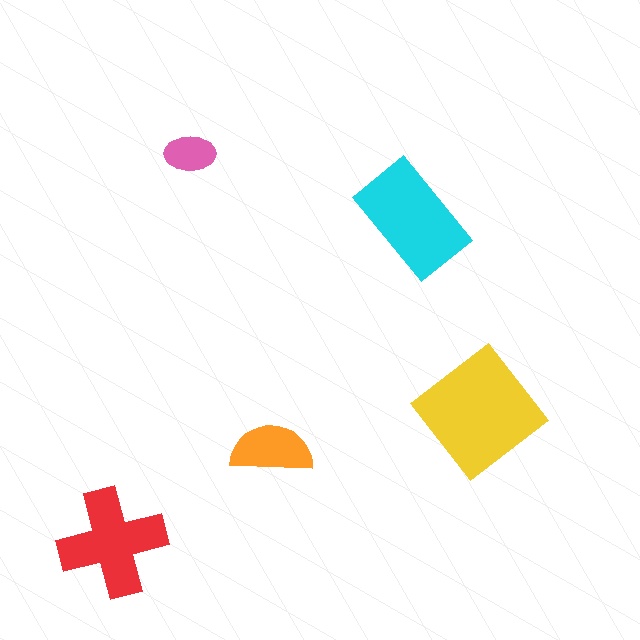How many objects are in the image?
There are 5 objects in the image.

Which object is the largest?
The yellow diamond.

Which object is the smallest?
The pink ellipse.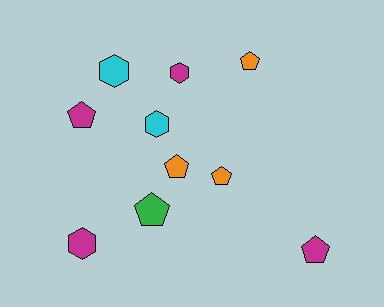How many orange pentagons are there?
There are 3 orange pentagons.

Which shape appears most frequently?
Pentagon, with 6 objects.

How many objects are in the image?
There are 10 objects.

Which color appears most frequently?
Magenta, with 4 objects.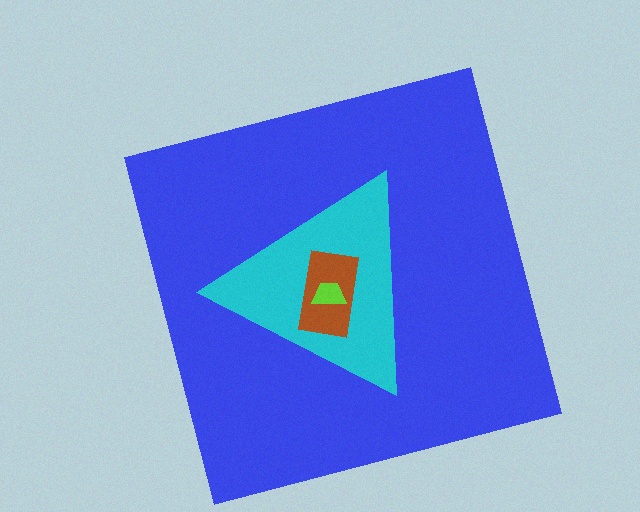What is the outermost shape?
The blue square.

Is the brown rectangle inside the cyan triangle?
Yes.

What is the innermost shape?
The lime trapezoid.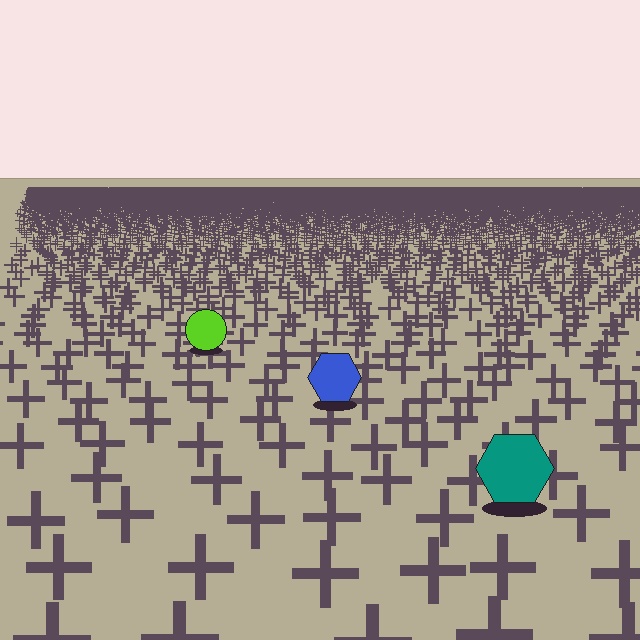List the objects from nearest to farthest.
From nearest to farthest: the teal hexagon, the blue hexagon, the lime circle.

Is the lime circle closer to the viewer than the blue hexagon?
No. The blue hexagon is closer — you can tell from the texture gradient: the ground texture is coarser near it.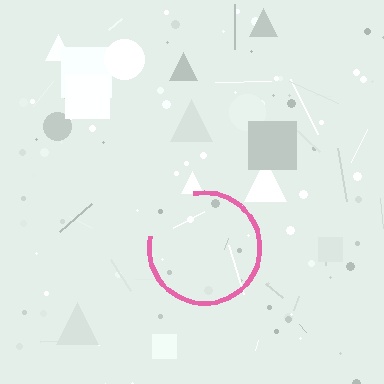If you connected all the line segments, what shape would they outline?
They would outline a circle.